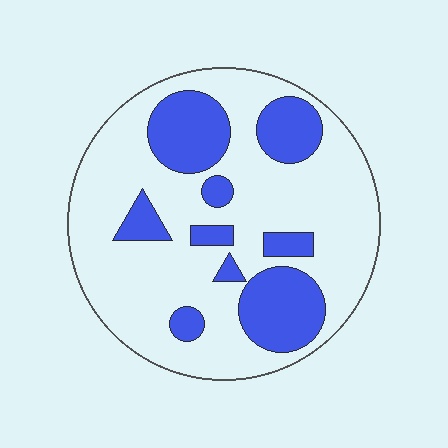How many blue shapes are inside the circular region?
9.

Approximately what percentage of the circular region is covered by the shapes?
Approximately 30%.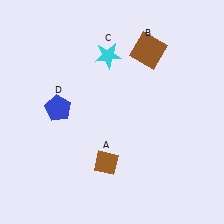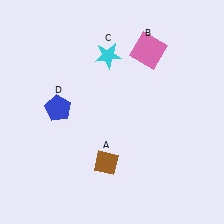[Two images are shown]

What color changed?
The square (B) changed from brown in Image 1 to pink in Image 2.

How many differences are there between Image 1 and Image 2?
There is 1 difference between the two images.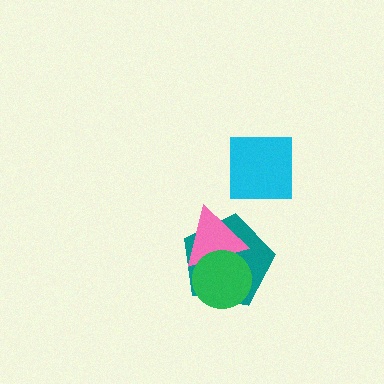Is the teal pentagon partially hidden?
Yes, it is partially covered by another shape.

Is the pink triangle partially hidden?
Yes, it is partially covered by another shape.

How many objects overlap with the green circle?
2 objects overlap with the green circle.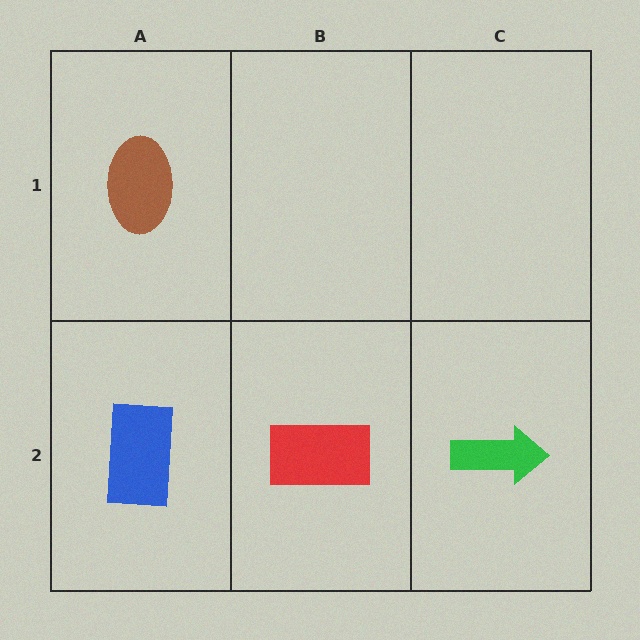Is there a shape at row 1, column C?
No, that cell is empty.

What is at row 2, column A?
A blue rectangle.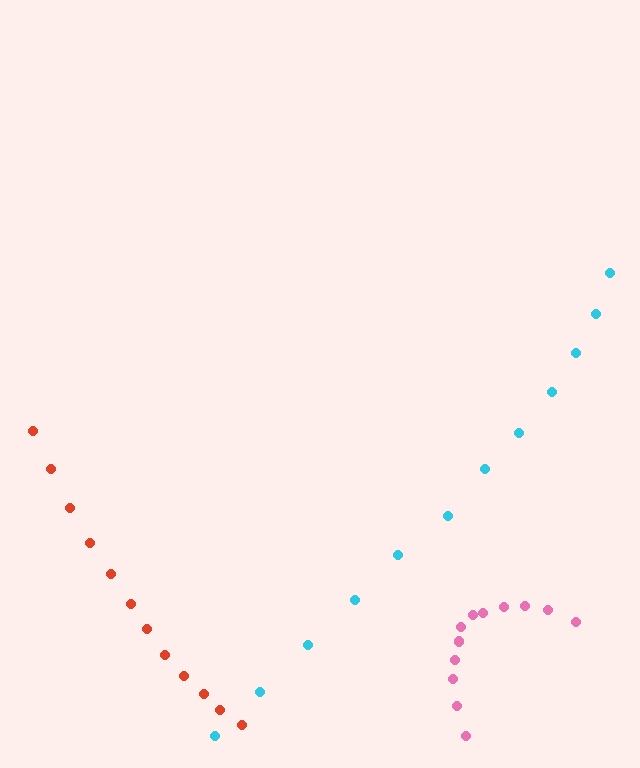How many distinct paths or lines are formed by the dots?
There are 3 distinct paths.